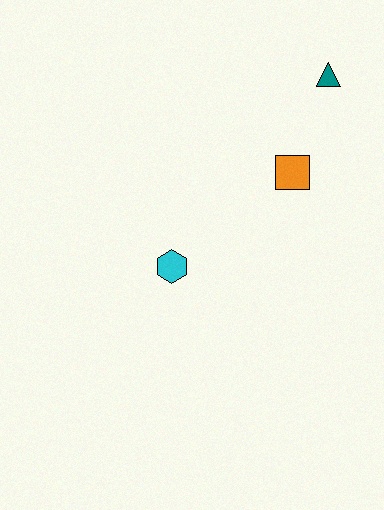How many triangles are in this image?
There is 1 triangle.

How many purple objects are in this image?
There are no purple objects.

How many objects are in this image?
There are 3 objects.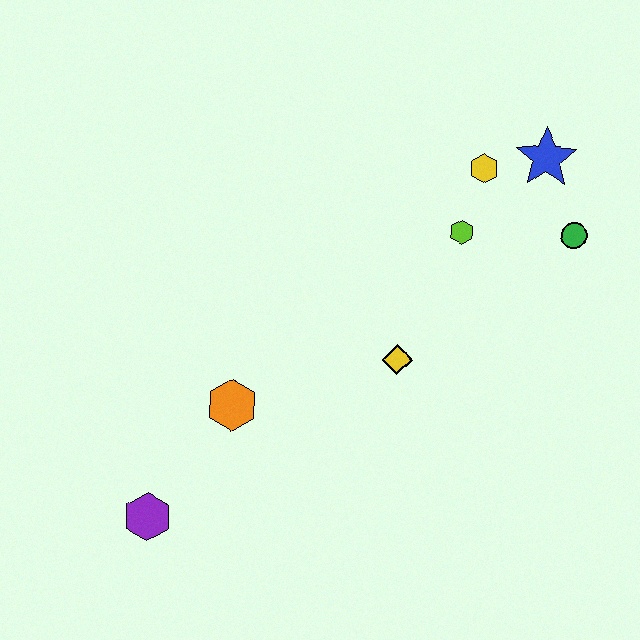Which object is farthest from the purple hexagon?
The blue star is farthest from the purple hexagon.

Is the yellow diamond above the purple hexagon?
Yes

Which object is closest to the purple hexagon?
The orange hexagon is closest to the purple hexagon.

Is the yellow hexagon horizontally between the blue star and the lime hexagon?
Yes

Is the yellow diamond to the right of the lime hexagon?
No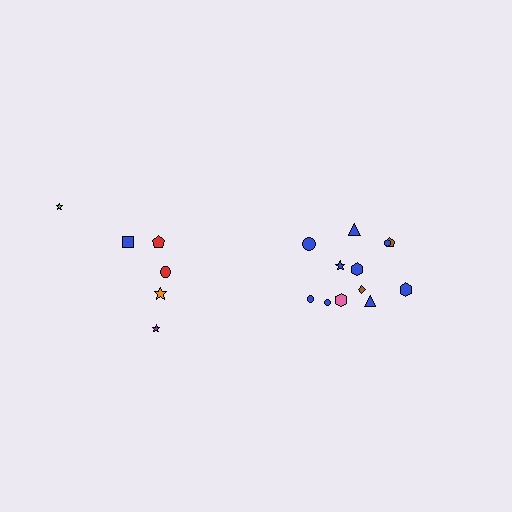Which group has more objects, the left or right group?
The right group.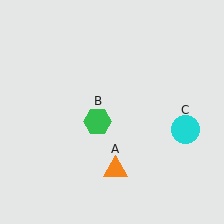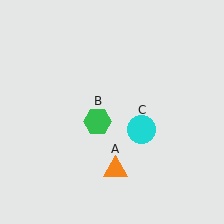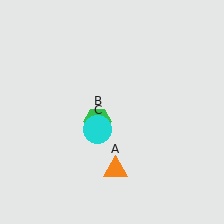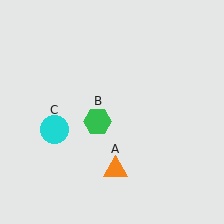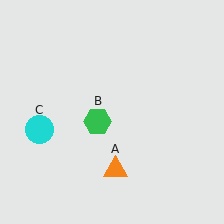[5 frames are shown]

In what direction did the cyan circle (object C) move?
The cyan circle (object C) moved left.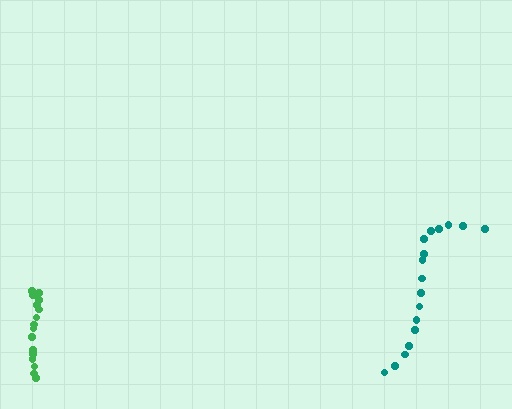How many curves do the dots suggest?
There are 2 distinct paths.